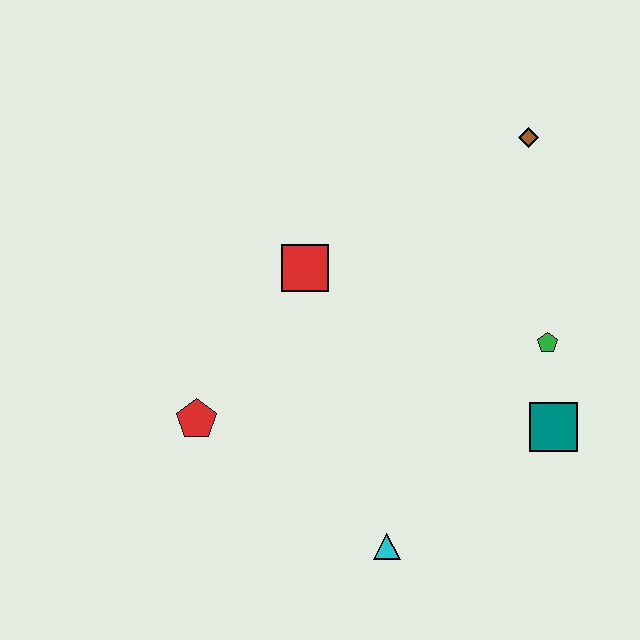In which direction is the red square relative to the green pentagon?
The red square is to the left of the green pentagon.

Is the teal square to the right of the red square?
Yes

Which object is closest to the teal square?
The green pentagon is closest to the teal square.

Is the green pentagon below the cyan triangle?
No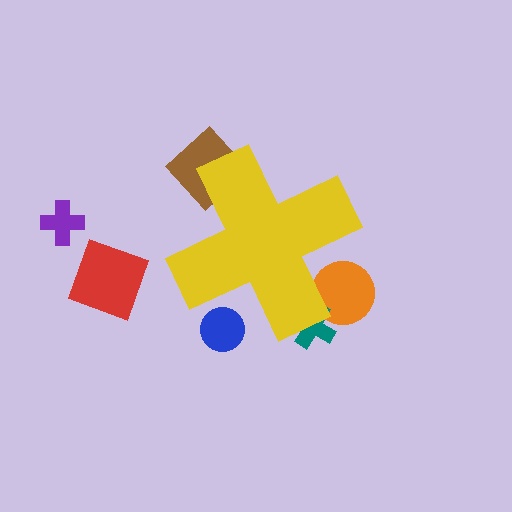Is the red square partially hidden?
No, the red square is fully visible.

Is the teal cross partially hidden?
Yes, the teal cross is partially hidden behind the yellow cross.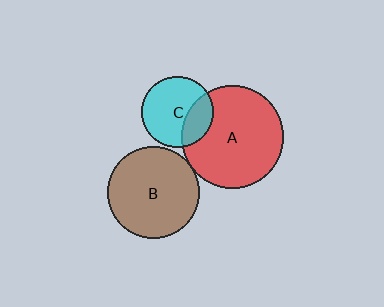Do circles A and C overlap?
Yes.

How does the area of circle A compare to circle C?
Approximately 2.0 times.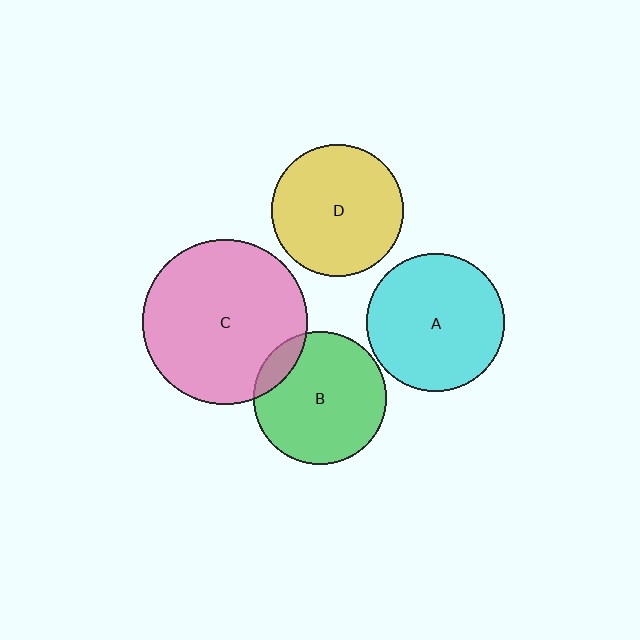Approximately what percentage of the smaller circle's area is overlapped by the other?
Approximately 10%.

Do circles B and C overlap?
Yes.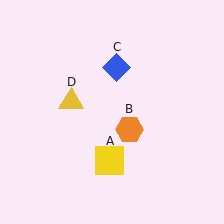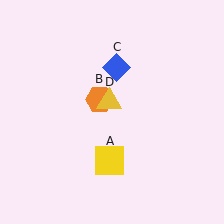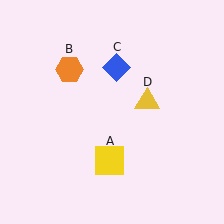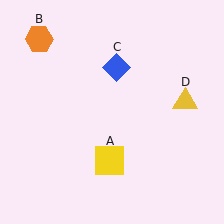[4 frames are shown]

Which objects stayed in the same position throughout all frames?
Yellow square (object A) and blue diamond (object C) remained stationary.